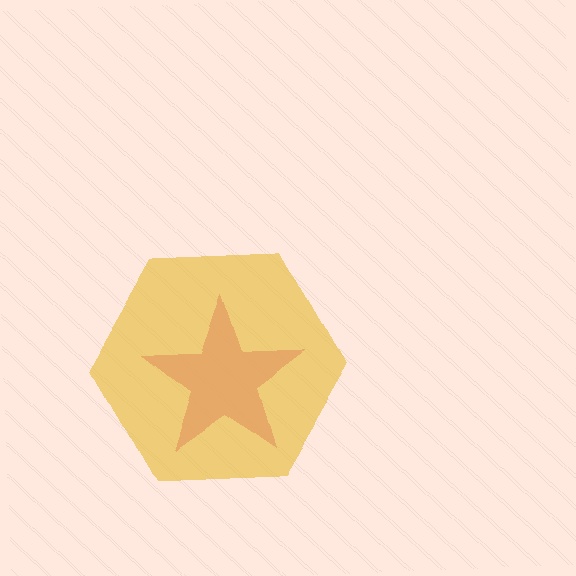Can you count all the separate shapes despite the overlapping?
Yes, there are 2 separate shapes.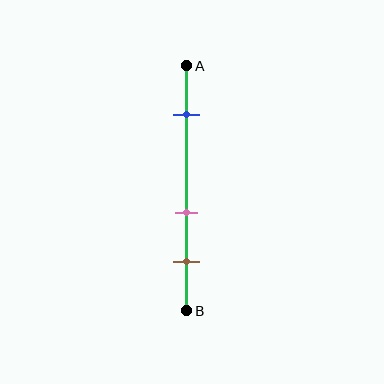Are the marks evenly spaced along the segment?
No, the marks are not evenly spaced.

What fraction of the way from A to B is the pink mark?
The pink mark is approximately 60% (0.6) of the way from A to B.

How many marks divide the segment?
There are 3 marks dividing the segment.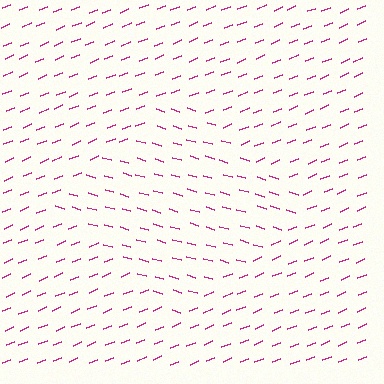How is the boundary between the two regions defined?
The boundary is defined purely by a change in line orientation (approximately 39 degrees difference). All lines are the same color and thickness.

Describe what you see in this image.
The image is filled with small magenta line segments. A diamond region in the image has lines oriented differently from the surrounding lines, creating a visible texture boundary.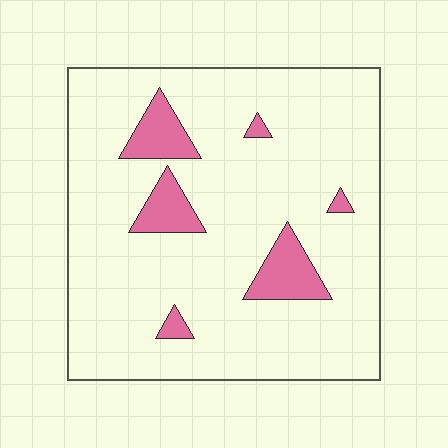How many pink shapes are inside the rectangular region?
6.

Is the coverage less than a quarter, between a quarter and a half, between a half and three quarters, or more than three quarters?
Less than a quarter.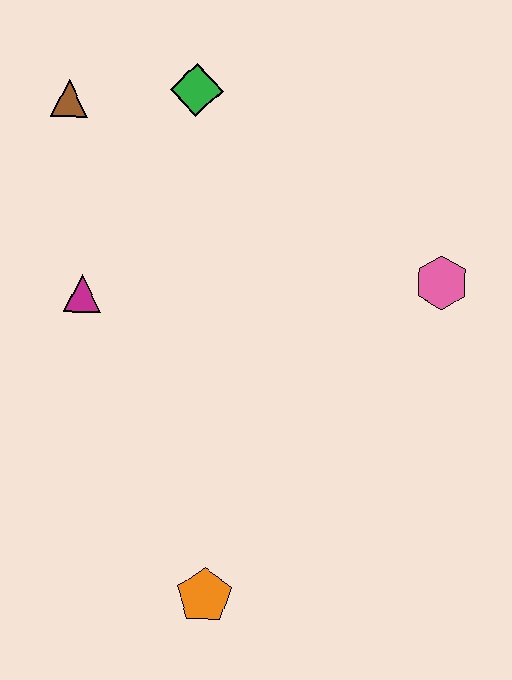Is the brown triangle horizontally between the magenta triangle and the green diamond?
No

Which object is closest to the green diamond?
The brown triangle is closest to the green diamond.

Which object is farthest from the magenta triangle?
The pink hexagon is farthest from the magenta triangle.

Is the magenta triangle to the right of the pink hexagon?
No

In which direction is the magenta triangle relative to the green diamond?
The magenta triangle is below the green diamond.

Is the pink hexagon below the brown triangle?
Yes